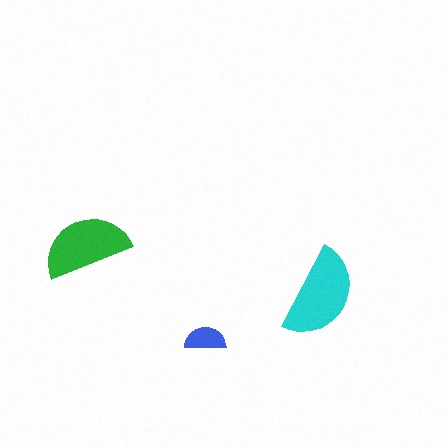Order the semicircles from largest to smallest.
the cyan one, the green one, the blue one.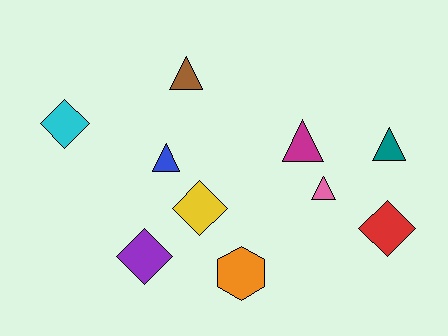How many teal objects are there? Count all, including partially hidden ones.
There is 1 teal object.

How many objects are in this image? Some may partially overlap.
There are 10 objects.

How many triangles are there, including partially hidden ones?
There are 5 triangles.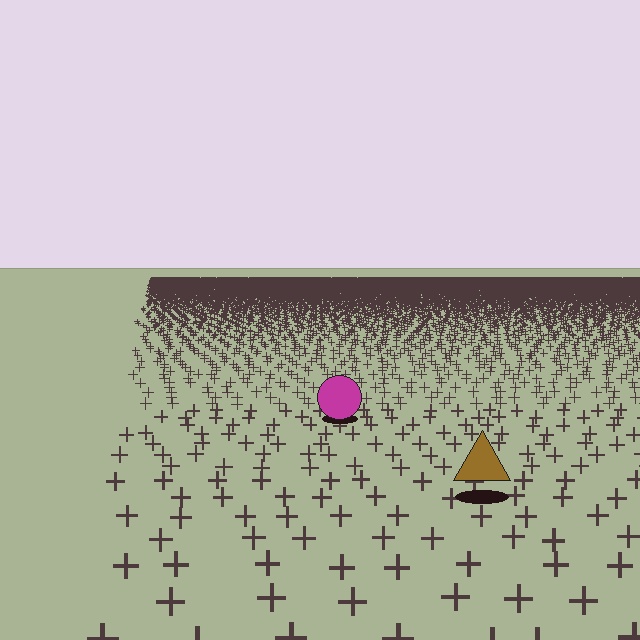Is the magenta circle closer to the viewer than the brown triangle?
No. The brown triangle is closer — you can tell from the texture gradient: the ground texture is coarser near it.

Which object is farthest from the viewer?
The magenta circle is farthest from the viewer. It appears smaller and the ground texture around it is denser.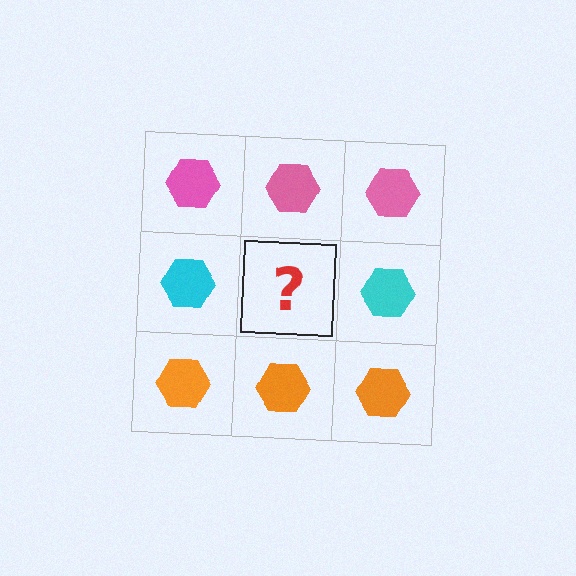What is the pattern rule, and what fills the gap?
The rule is that each row has a consistent color. The gap should be filled with a cyan hexagon.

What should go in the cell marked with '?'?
The missing cell should contain a cyan hexagon.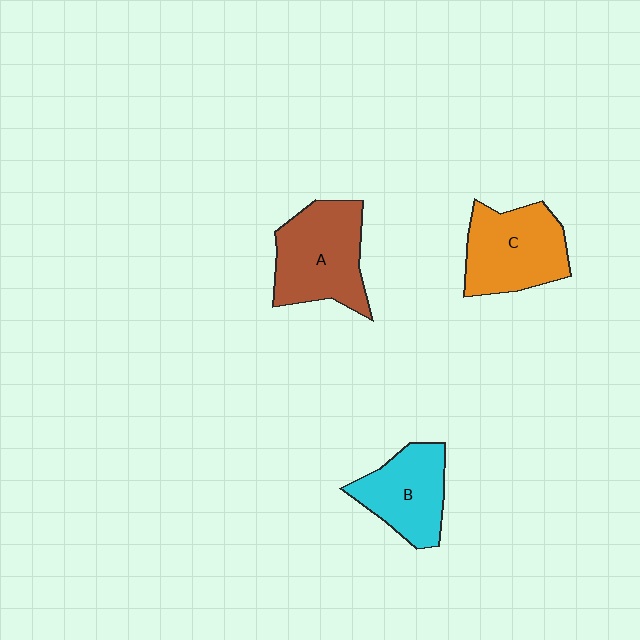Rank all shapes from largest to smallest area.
From largest to smallest: A (brown), C (orange), B (cyan).